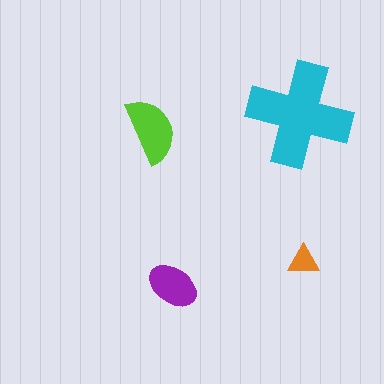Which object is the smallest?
The orange triangle.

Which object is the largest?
The cyan cross.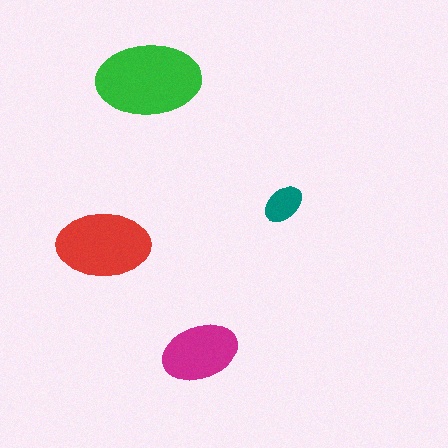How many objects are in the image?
There are 4 objects in the image.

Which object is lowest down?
The magenta ellipse is bottommost.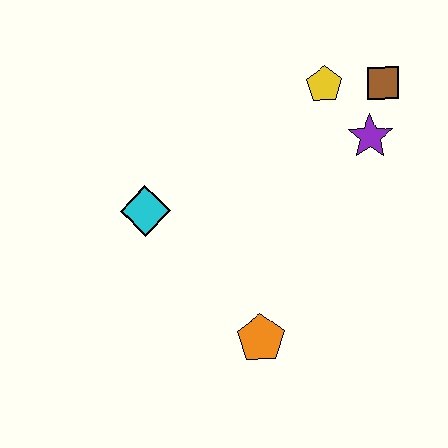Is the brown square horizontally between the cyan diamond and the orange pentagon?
No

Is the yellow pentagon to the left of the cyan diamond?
No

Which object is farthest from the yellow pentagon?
The orange pentagon is farthest from the yellow pentagon.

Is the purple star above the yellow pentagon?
No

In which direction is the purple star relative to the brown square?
The purple star is below the brown square.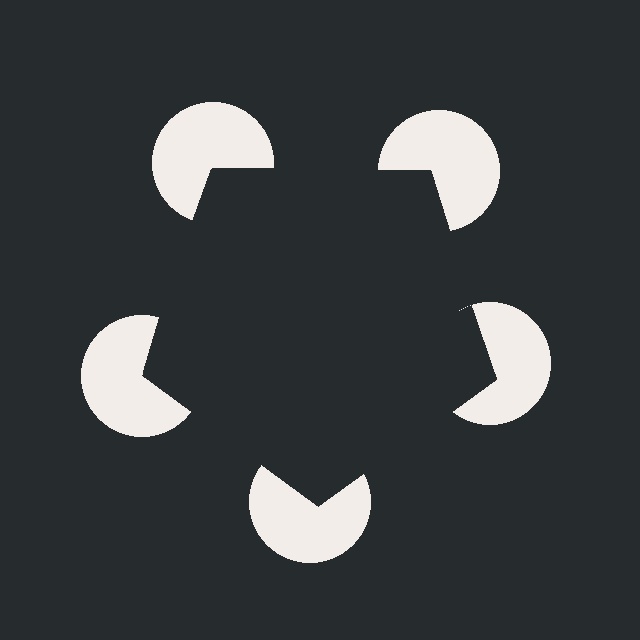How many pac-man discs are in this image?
There are 5 — one at each vertex of the illusory pentagon.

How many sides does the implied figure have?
5 sides.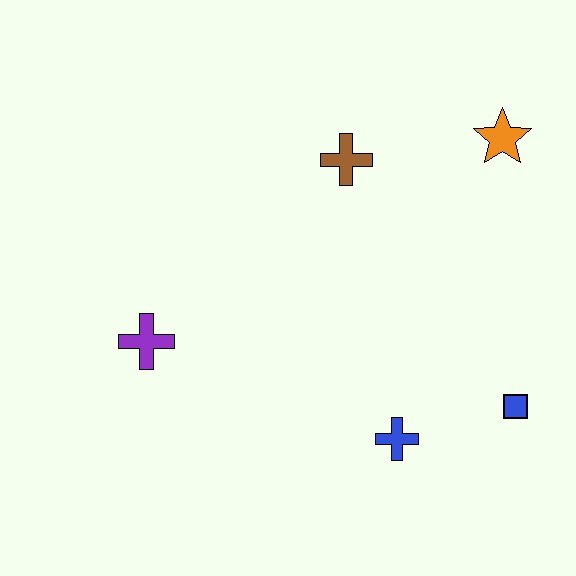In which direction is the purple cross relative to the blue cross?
The purple cross is to the left of the blue cross.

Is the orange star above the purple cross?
Yes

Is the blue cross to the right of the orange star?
No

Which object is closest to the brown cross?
The orange star is closest to the brown cross.